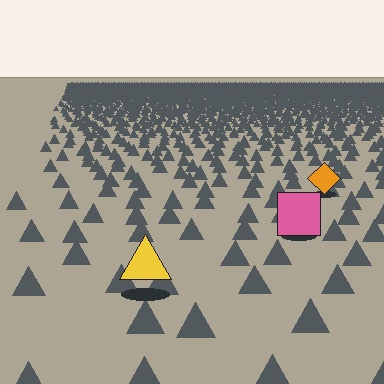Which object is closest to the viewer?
The yellow triangle is closest. The texture marks near it are larger and more spread out.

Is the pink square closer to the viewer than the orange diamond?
Yes. The pink square is closer — you can tell from the texture gradient: the ground texture is coarser near it.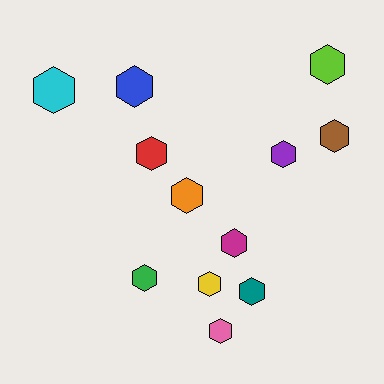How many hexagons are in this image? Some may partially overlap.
There are 12 hexagons.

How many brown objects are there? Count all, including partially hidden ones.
There is 1 brown object.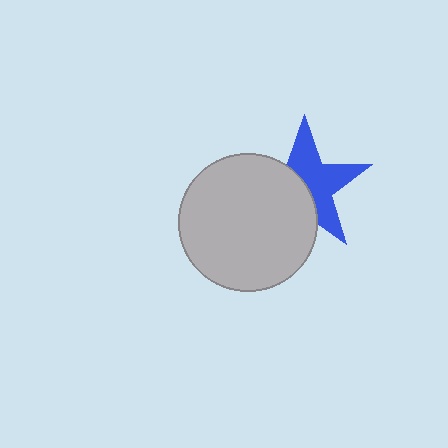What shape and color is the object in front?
The object in front is a light gray circle.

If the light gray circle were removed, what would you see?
You would see the complete blue star.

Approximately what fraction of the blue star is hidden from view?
Roughly 46% of the blue star is hidden behind the light gray circle.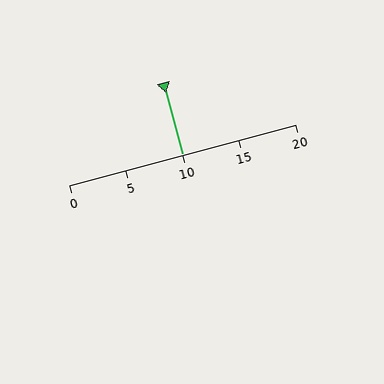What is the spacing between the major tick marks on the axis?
The major ticks are spaced 5 apart.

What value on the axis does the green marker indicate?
The marker indicates approximately 10.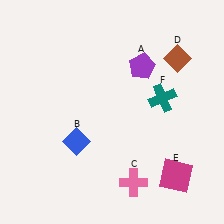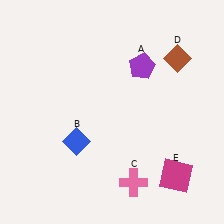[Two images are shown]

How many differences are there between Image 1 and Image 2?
There is 1 difference between the two images.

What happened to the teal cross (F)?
The teal cross (F) was removed in Image 2. It was in the top-right area of Image 1.